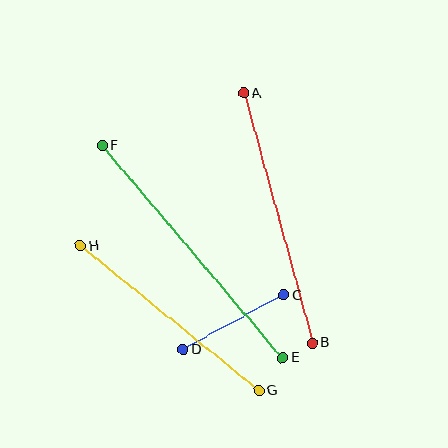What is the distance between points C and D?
The distance is approximately 114 pixels.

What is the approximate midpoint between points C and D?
The midpoint is at approximately (233, 322) pixels.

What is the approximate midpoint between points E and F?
The midpoint is at approximately (192, 252) pixels.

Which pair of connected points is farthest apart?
Points E and F are farthest apart.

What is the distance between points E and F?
The distance is approximately 278 pixels.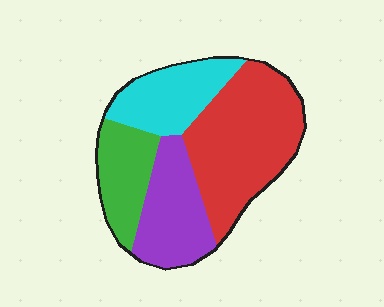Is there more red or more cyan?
Red.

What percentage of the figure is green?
Green takes up about one sixth (1/6) of the figure.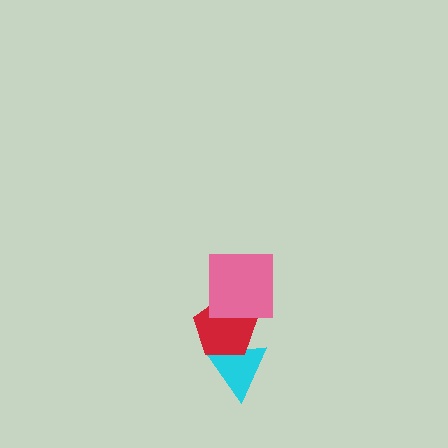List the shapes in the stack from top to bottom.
From top to bottom: the pink square, the red pentagon, the cyan triangle.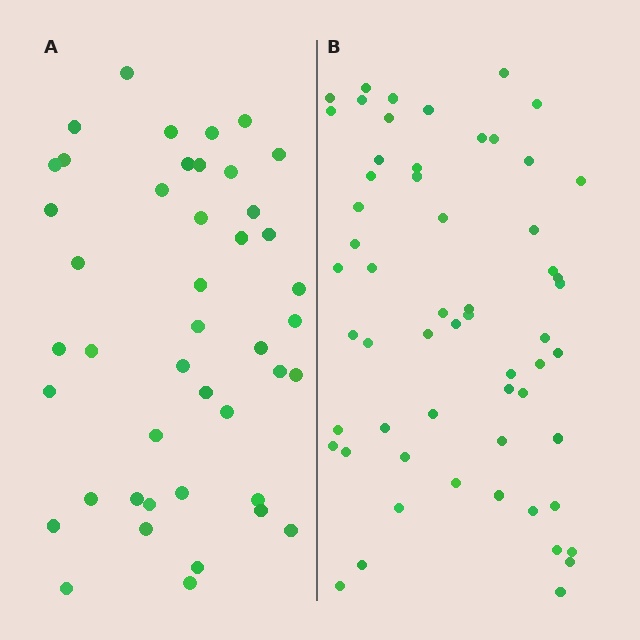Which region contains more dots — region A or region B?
Region B (the right region) has more dots.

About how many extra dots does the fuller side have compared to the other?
Region B has approximately 15 more dots than region A.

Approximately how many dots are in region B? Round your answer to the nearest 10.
About 60 dots. (The exact count is 58, which rounds to 60.)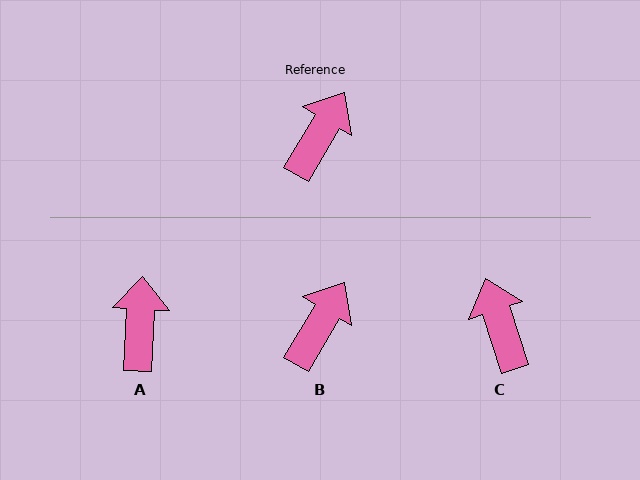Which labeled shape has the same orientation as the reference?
B.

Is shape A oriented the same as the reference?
No, it is off by about 28 degrees.